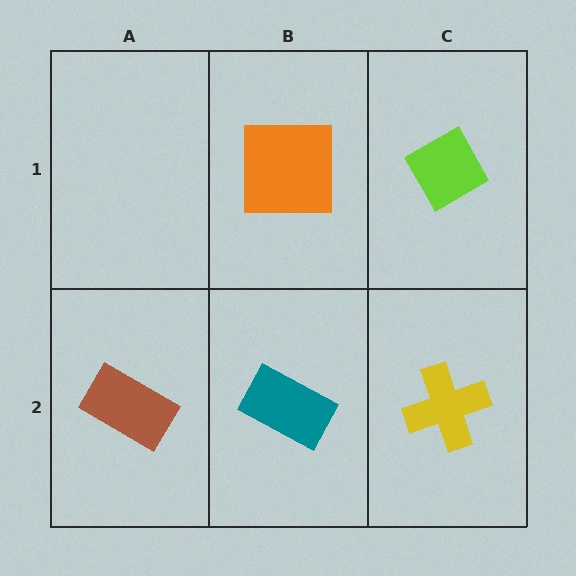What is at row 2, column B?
A teal rectangle.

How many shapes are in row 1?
2 shapes.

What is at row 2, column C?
A yellow cross.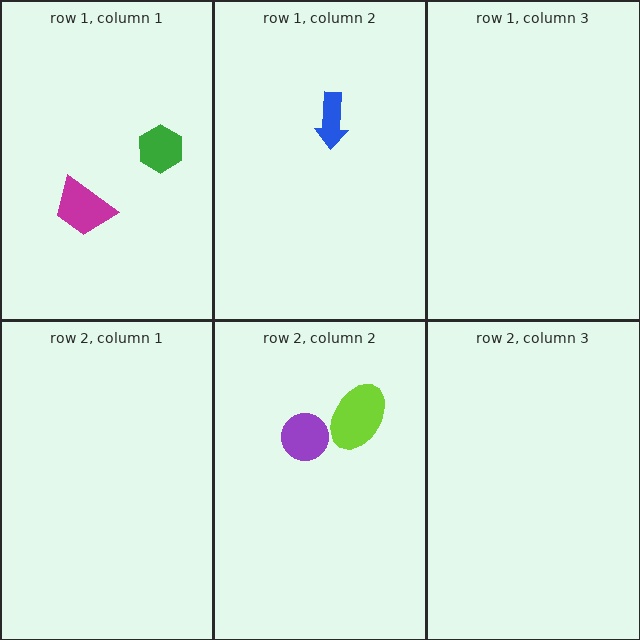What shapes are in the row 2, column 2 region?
The lime ellipse, the purple circle.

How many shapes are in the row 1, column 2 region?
1.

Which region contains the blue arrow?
The row 1, column 2 region.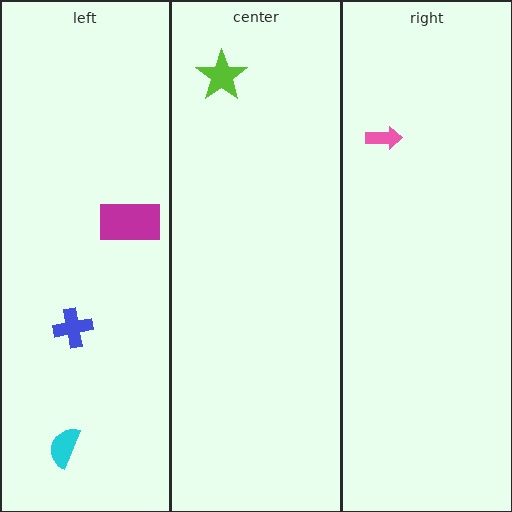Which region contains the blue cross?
The left region.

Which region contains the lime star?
The center region.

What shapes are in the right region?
The pink arrow.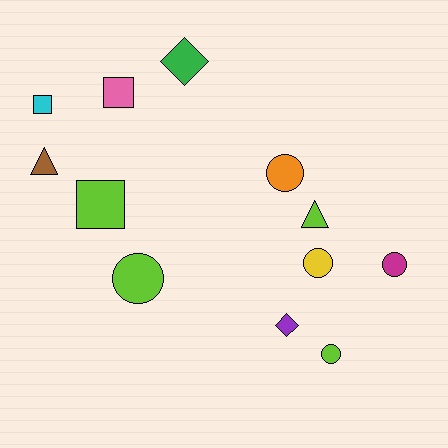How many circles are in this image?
There are 5 circles.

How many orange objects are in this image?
There is 1 orange object.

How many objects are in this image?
There are 12 objects.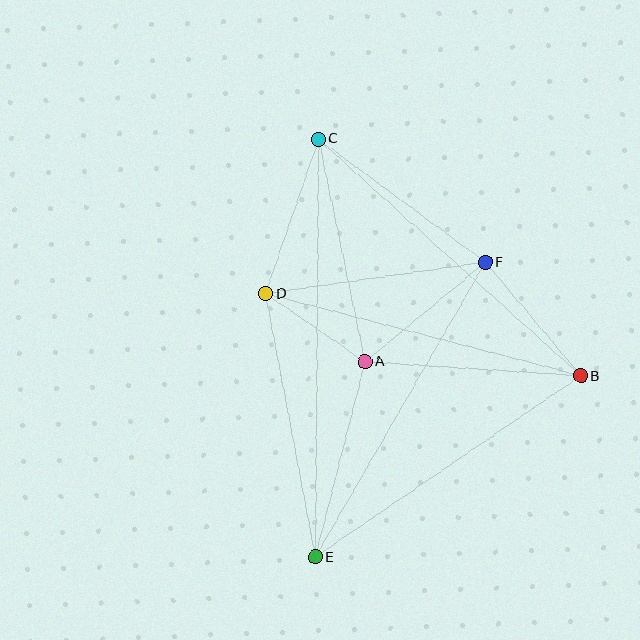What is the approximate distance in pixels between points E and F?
The distance between E and F is approximately 340 pixels.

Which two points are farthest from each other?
Points C and E are farthest from each other.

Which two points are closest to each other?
Points A and D are closest to each other.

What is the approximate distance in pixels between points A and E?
The distance between A and E is approximately 202 pixels.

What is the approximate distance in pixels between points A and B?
The distance between A and B is approximately 216 pixels.